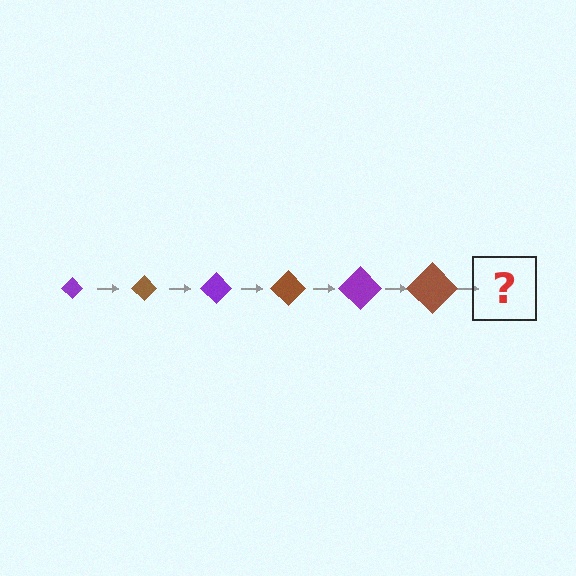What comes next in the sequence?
The next element should be a purple diamond, larger than the previous one.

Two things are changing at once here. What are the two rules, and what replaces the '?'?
The two rules are that the diamond grows larger each step and the color cycles through purple and brown. The '?' should be a purple diamond, larger than the previous one.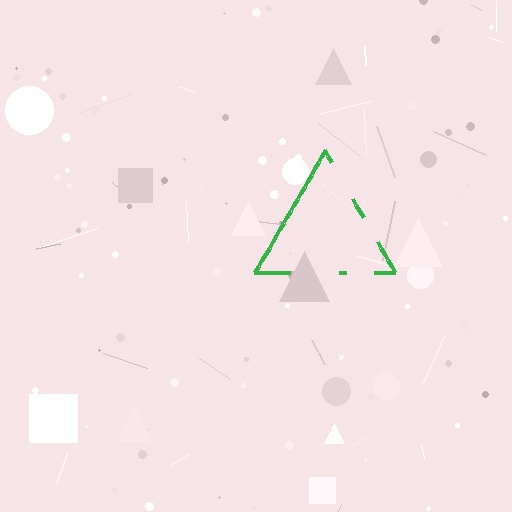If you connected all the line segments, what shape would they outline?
They would outline a triangle.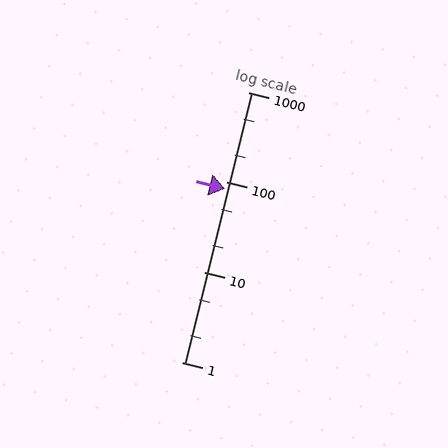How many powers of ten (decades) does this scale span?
The scale spans 3 decades, from 1 to 1000.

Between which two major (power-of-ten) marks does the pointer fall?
The pointer is between 10 and 100.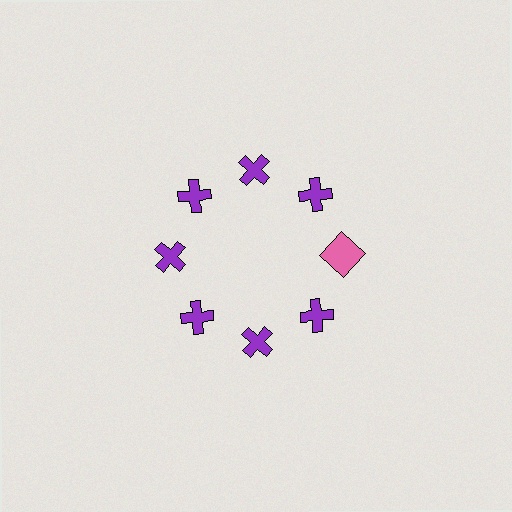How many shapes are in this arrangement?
There are 8 shapes arranged in a ring pattern.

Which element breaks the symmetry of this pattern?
The pink square at roughly the 3 o'clock position breaks the symmetry. All other shapes are purple crosses.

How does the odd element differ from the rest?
It differs in both color (pink instead of purple) and shape (square instead of cross).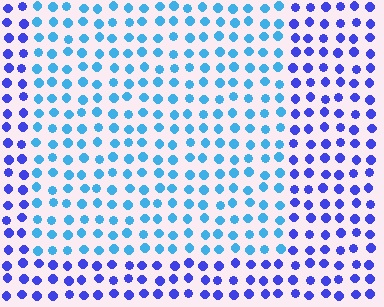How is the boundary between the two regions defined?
The boundary is defined purely by a slight shift in hue (about 40 degrees). Spacing, size, and orientation are identical on both sides.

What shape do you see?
I see a rectangle.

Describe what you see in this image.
The image is filled with small blue elements in a uniform arrangement. A rectangle-shaped region is visible where the elements are tinted to a slightly different hue, forming a subtle color boundary.